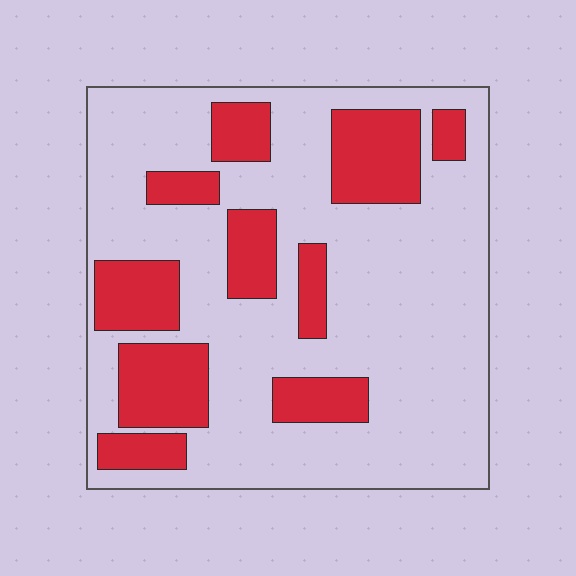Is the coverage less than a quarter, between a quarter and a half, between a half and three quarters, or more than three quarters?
Between a quarter and a half.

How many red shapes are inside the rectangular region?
10.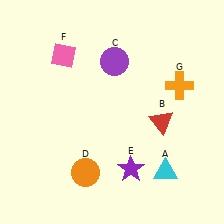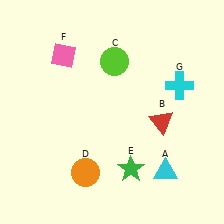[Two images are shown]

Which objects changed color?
C changed from purple to lime. E changed from purple to green. G changed from orange to cyan.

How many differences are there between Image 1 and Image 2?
There are 3 differences between the two images.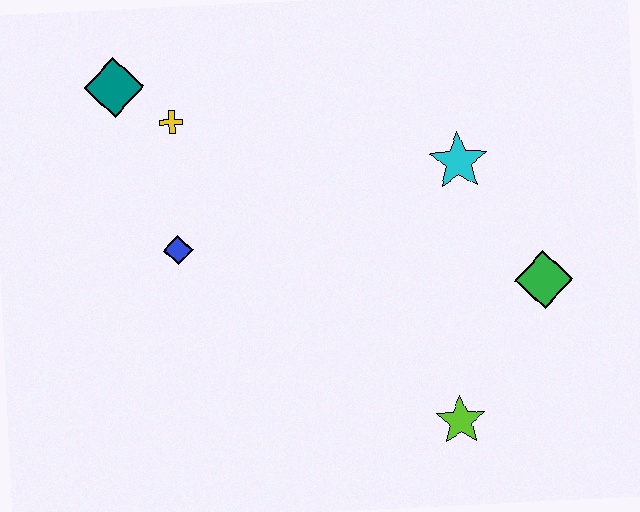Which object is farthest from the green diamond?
The teal diamond is farthest from the green diamond.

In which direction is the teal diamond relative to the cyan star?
The teal diamond is to the left of the cyan star.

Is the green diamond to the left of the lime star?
No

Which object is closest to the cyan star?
The green diamond is closest to the cyan star.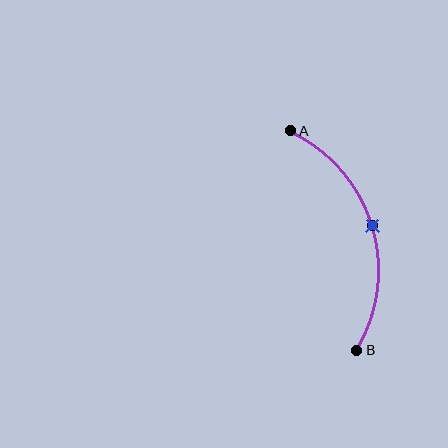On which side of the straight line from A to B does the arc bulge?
The arc bulges to the right of the straight line connecting A and B.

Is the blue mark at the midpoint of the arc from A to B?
Yes. The blue mark lies on the arc at equal arc-length from both A and B — it is the arc midpoint.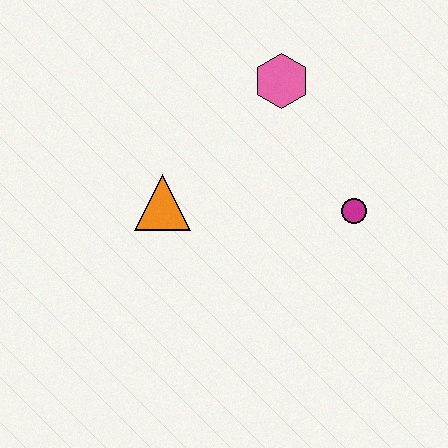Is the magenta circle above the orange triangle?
No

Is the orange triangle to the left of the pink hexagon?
Yes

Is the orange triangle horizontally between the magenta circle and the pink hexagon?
No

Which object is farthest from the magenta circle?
The orange triangle is farthest from the magenta circle.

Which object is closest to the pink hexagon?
The magenta circle is closest to the pink hexagon.